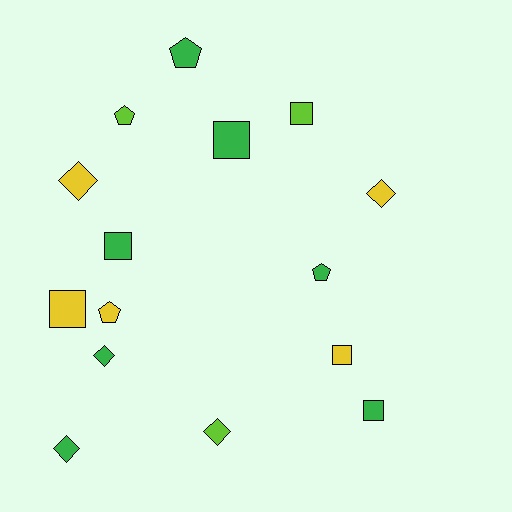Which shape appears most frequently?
Square, with 6 objects.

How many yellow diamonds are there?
There are 2 yellow diamonds.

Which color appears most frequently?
Green, with 7 objects.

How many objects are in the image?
There are 15 objects.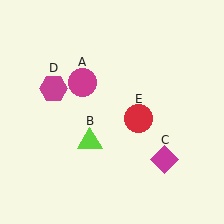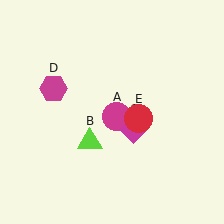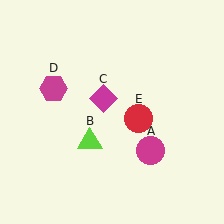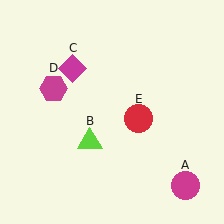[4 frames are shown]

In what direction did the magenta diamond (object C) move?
The magenta diamond (object C) moved up and to the left.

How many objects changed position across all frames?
2 objects changed position: magenta circle (object A), magenta diamond (object C).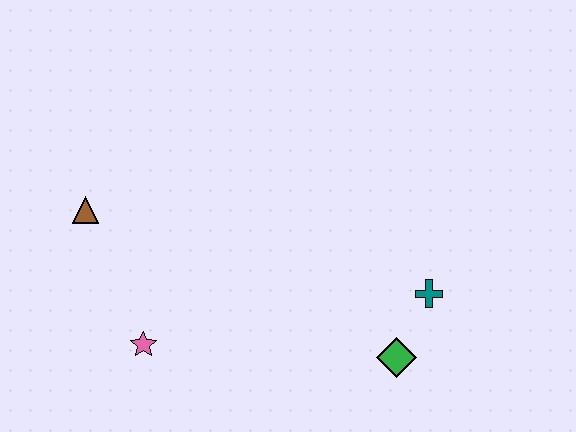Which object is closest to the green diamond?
The teal cross is closest to the green diamond.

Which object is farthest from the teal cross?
The brown triangle is farthest from the teal cross.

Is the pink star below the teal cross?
Yes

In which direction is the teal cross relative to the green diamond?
The teal cross is above the green diamond.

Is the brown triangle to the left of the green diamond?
Yes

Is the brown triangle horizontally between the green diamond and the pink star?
No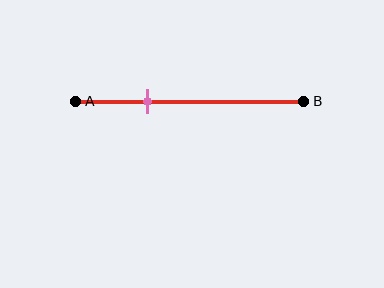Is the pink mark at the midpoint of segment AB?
No, the mark is at about 30% from A, not at the 50% midpoint.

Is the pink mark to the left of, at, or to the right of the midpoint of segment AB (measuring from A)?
The pink mark is to the left of the midpoint of segment AB.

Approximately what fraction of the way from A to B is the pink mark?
The pink mark is approximately 30% of the way from A to B.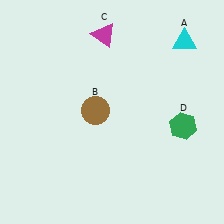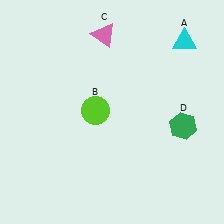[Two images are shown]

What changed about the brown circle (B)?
In Image 1, B is brown. In Image 2, it changed to lime.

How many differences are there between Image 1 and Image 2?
There are 2 differences between the two images.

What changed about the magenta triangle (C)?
In Image 1, C is magenta. In Image 2, it changed to pink.